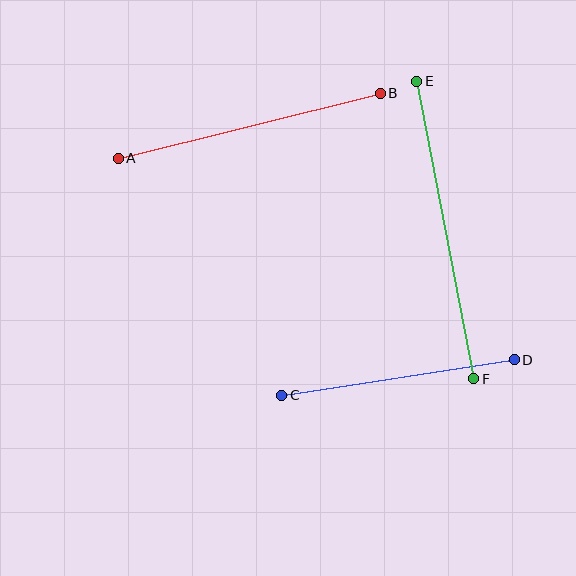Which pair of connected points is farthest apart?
Points E and F are farthest apart.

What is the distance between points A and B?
The distance is approximately 270 pixels.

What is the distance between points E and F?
The distance is approximately 303 pixels.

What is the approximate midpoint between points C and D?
The midpoint is at approximately (398, 378) pixels.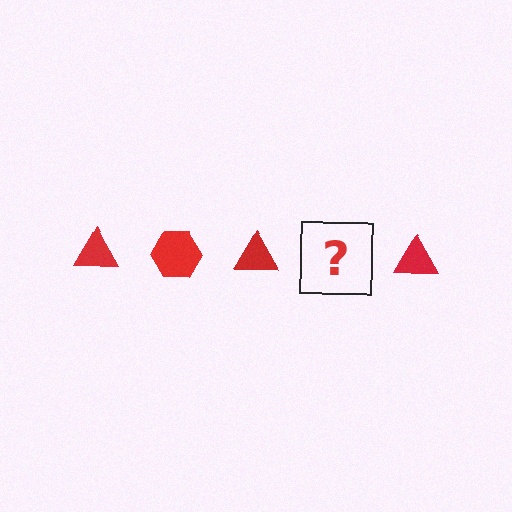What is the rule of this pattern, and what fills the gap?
The rule is that the pattern cycles through triangle, hexagon shapes in red. The gap should be filled with a red hexagon.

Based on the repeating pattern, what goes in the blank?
The blank should be a red hexagon.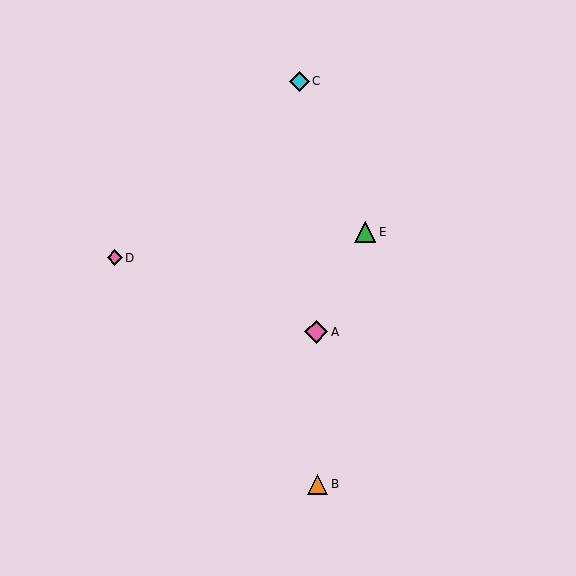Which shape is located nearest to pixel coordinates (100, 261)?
The pink diamond (labeled D) at (115, 257) is nearest to that location.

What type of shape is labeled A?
Shape A is a pink diamond.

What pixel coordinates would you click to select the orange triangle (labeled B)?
Click at (318, 484) to select the orange triangle B.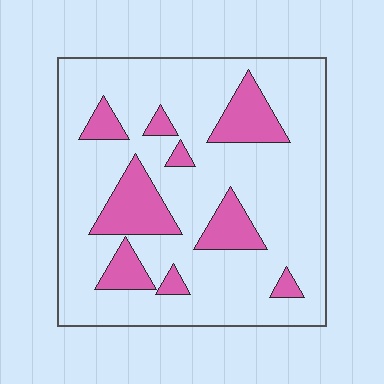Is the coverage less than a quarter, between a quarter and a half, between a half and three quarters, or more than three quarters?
Less than a quarter.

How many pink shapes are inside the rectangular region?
9.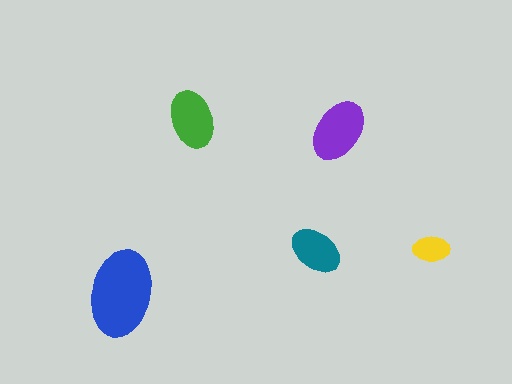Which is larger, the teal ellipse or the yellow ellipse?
The teal one.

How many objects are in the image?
There are 5 objects in the image.